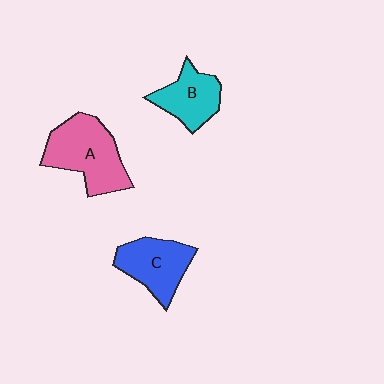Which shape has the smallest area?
Shape B (cyan).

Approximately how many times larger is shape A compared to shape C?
Approximately 1.3 times.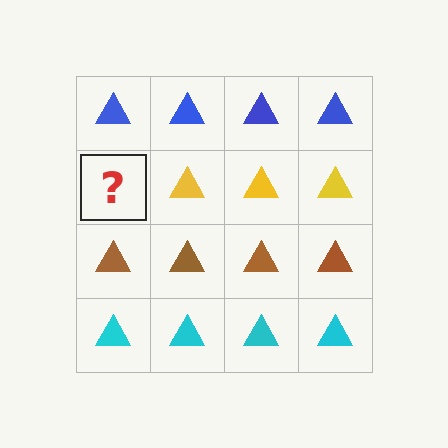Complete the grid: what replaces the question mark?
The question mark should be replaced with a yellow triangle.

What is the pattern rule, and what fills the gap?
The rule is that each row has a consistent color. The gap should be filled with a yellow triangle.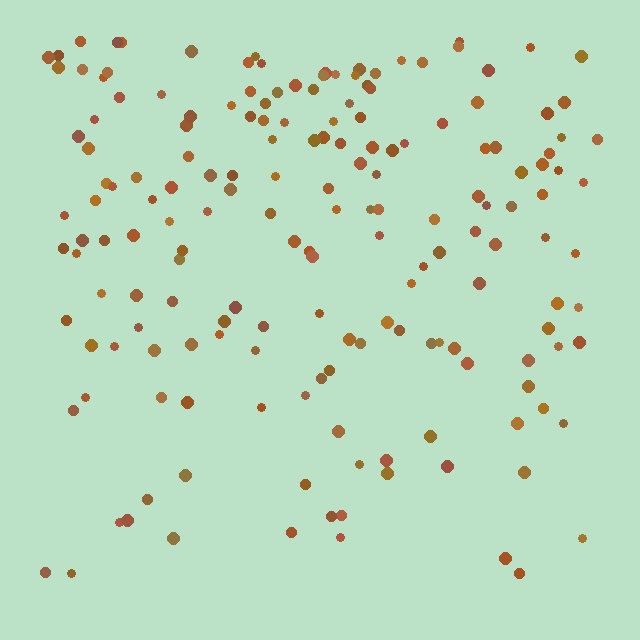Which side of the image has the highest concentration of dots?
The top.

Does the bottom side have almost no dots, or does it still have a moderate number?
Still a moderate number, just noticeably fewer than the top.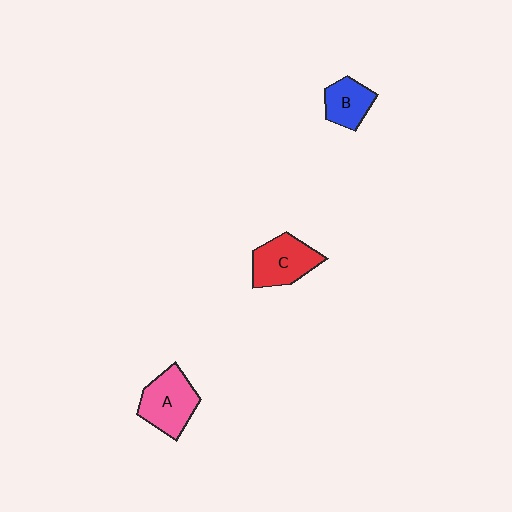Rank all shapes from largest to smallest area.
From largest to smallest: A (pink), C (red), B (blue).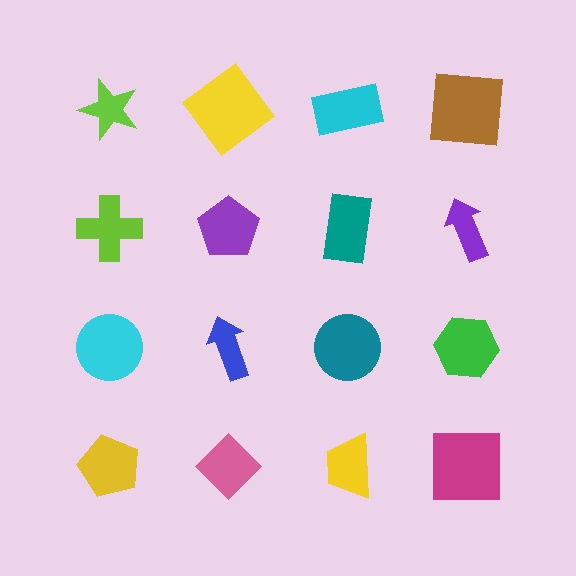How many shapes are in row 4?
4 shapes.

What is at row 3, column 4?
A green hexagon.